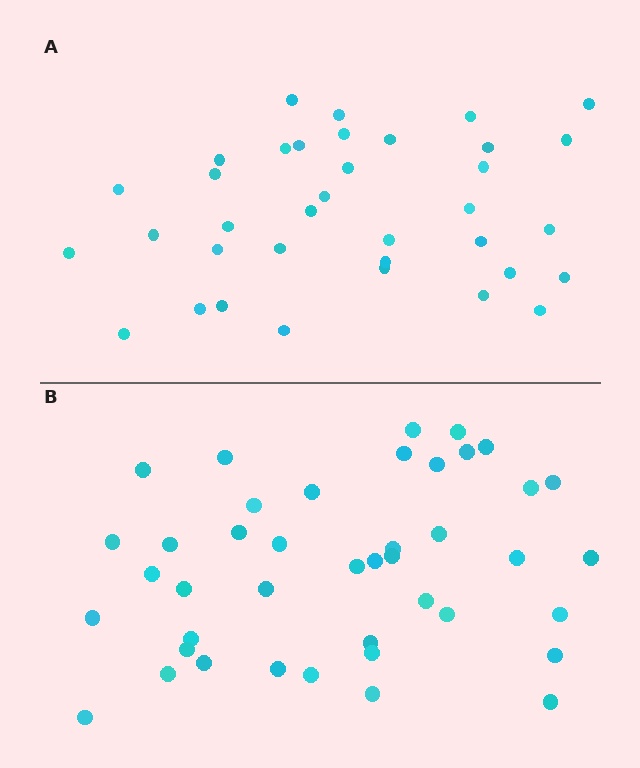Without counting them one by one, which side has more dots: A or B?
Region B (the bottom region) has more dots.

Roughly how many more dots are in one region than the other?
Region B has about 6 more dots than region A.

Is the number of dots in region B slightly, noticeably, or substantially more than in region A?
Region B has only slightly more — the two regions are fairly close. The ratio is roughly 1.2 to 1.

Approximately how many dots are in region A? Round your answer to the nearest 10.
About 40 dots. (The exact count is 36, which rounds to 40.)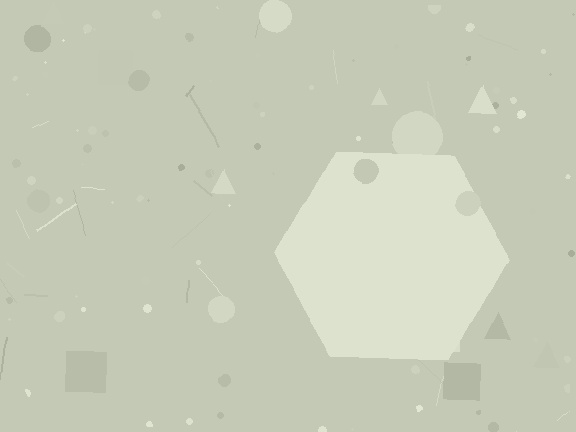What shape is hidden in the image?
A hexagon is hidden in the image.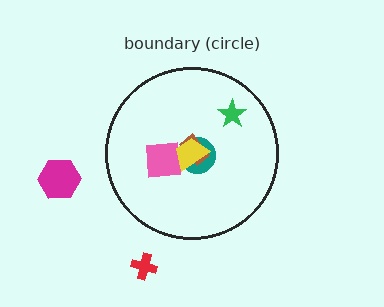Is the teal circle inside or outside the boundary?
Inside.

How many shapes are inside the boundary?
5 inside, 2 outside.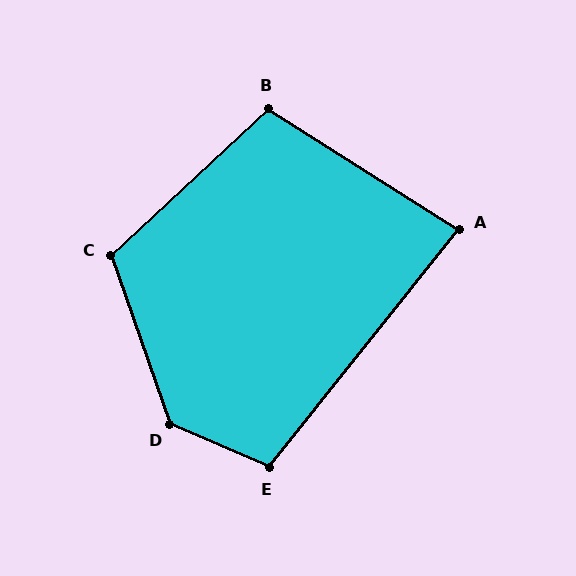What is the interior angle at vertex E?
Approximately 105 degrees (obtuse).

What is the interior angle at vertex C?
Approximately 114 degrees (obtuse).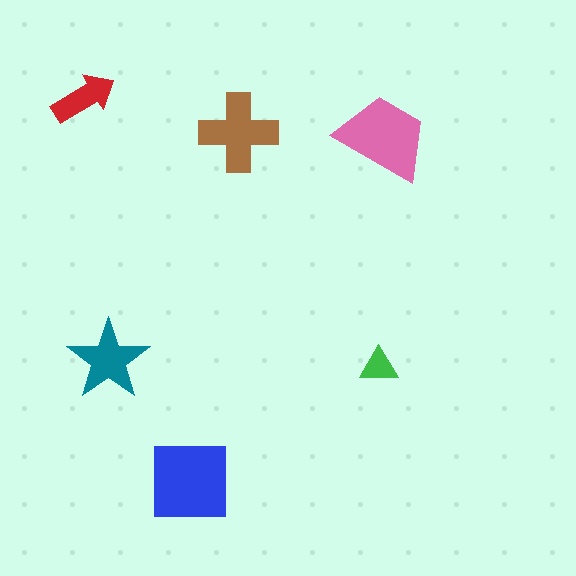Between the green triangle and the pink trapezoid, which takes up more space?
The pink trapezoid.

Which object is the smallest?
The green triangle.